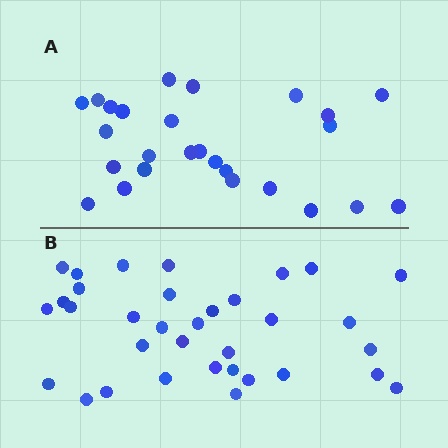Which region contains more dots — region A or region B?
Region B (the bottom region) has more dots.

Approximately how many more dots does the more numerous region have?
Region B has roughly 8 or so more dots than region A.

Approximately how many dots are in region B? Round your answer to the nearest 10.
About 30 dots. (The exact count is 34, which rounds to 30.)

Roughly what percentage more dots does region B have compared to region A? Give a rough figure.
About 30% more.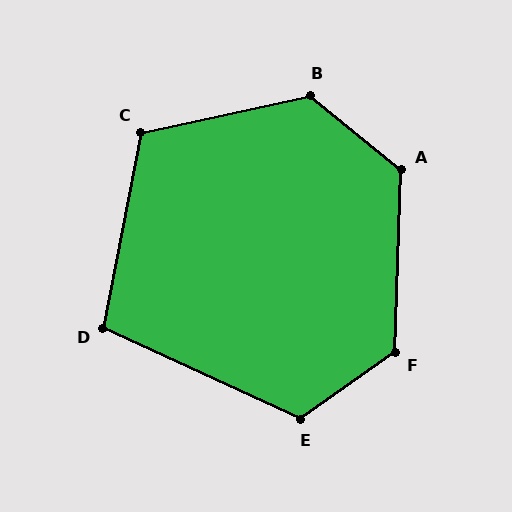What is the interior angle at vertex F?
Approximately 127 degrees (obtuse).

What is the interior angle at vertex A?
Approximately 127 degrees (obtuse).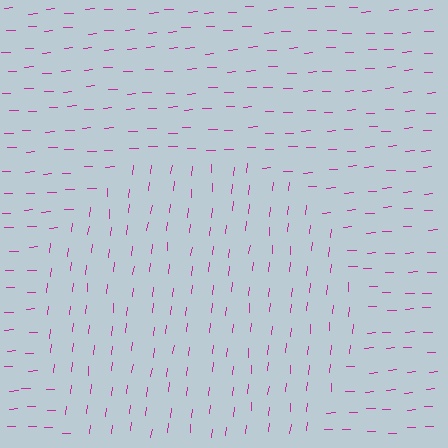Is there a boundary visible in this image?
Yes, there is a texture boundary formed by a change in line orientation.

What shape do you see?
I see a circle.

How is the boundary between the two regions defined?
The boundary is defined purely by a change in line orientation (approximately 81 degrees difference). All lines are the same color and thickness.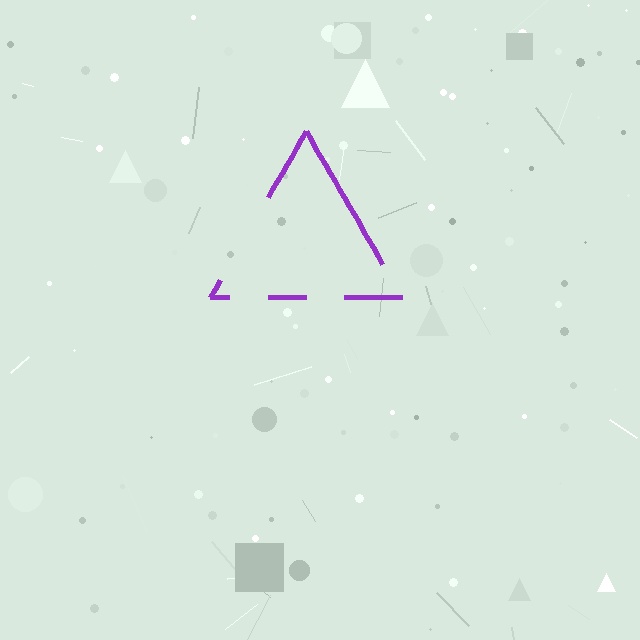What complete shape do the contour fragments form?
The contour fragments form a triangle.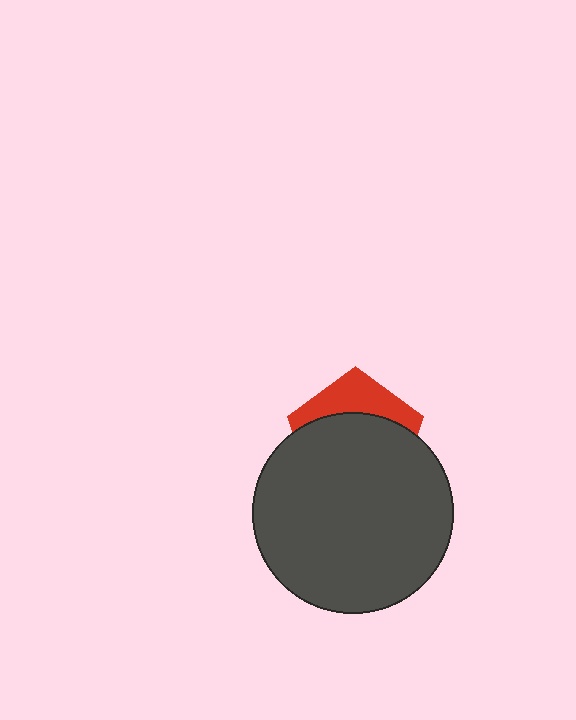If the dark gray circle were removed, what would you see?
You would see the complete red pentagon.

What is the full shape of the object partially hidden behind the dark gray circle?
The partially hidden object is a red pentagon.